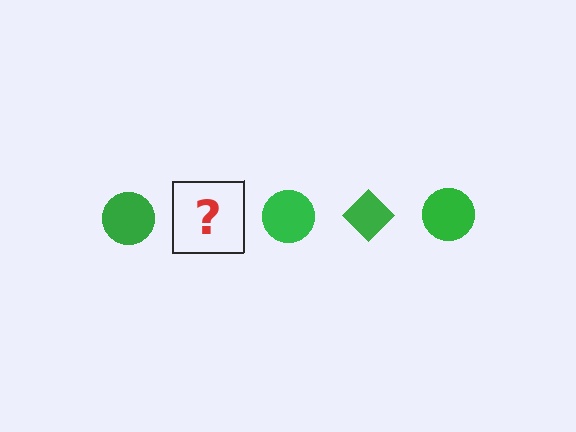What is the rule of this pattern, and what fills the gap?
The rule is that the pattern cycles through circle, diamond shapes in green. The gap should be filled with a green diamond.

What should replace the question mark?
The question mark should be replaced with a green diamond.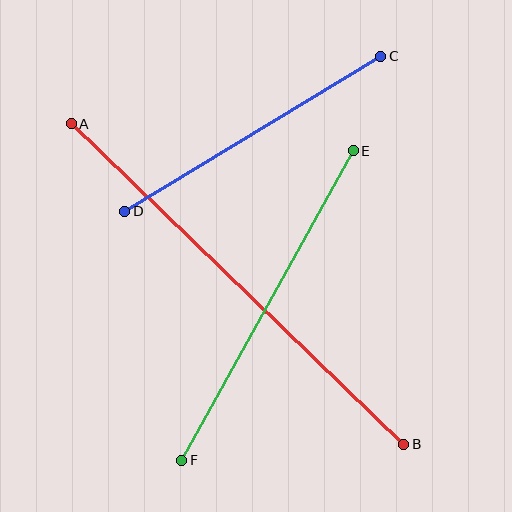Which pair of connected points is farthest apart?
Points A and B are farthest apart.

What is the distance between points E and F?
The distance is approximately 354 pixels.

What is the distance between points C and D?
The distance is approximately 300 pixels.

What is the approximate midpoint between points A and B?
The midpoint is at approximately (237, 284) pixels.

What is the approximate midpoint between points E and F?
The midpoint is at approximately (267, 306) pixels.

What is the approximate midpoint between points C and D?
The midpoint is at approximately (253, 134) pixels.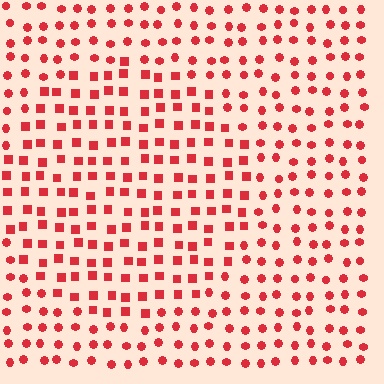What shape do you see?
I see a circle.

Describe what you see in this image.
The image is filled with small red elements arranged in a uniform grid. A circle-shaped region contains squares, while the surrounding area contains circles. The boundary is defined purely by the change in element shape.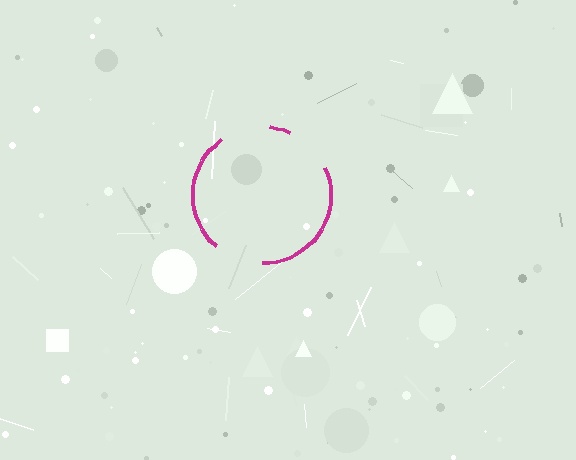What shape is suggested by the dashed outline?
The dashed outline suggests a circle.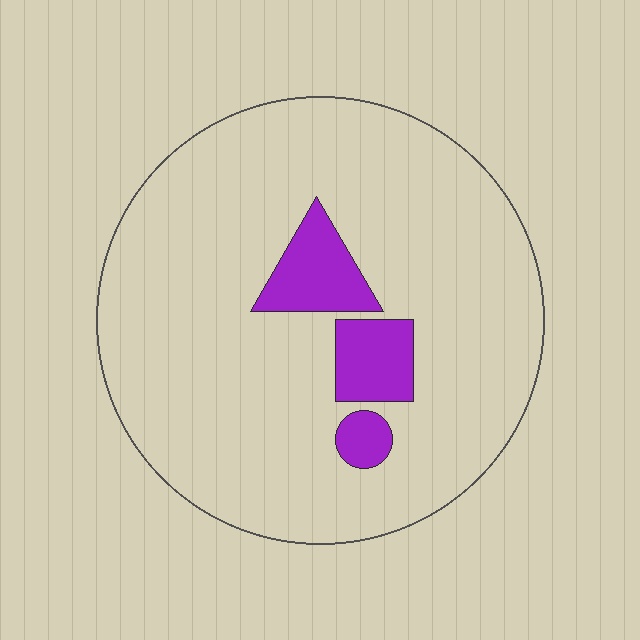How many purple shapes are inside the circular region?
3.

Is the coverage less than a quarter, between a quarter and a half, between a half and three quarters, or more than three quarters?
Less than a quarter.